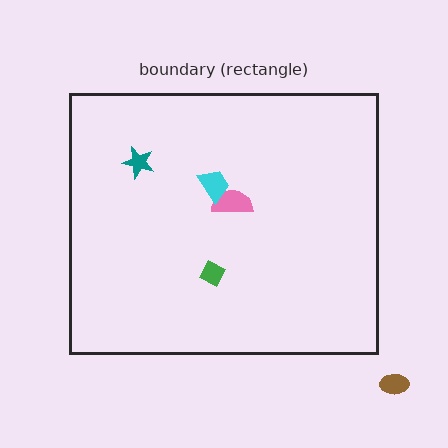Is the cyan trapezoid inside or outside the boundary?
Inside.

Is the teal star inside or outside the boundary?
Inside.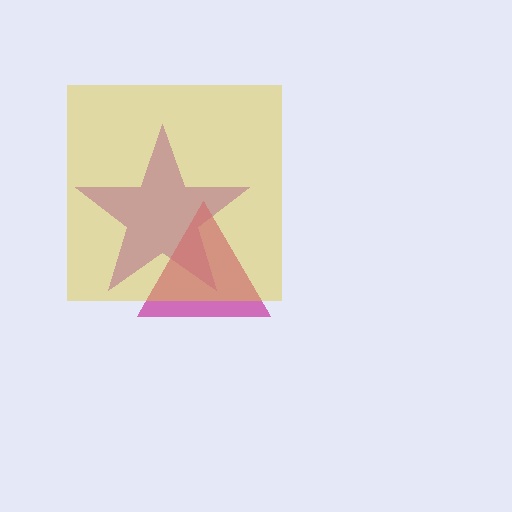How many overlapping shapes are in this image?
There are 3 overlapping shapes in the image.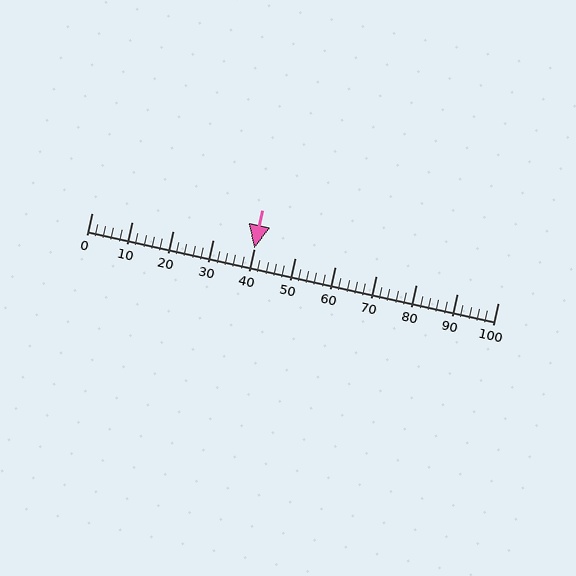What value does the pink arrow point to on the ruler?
The pink arrow points to approximately 40.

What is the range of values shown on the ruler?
The ruler shows values from 0 to 100.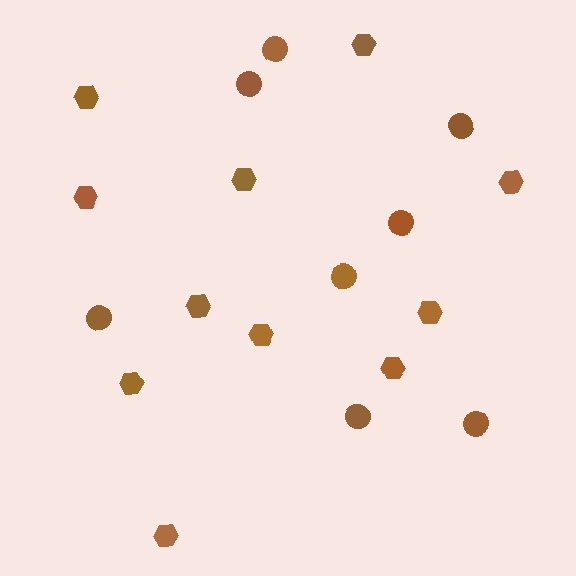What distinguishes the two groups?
There are 2 groups: one group of circles (8) and one group of hexagons (11).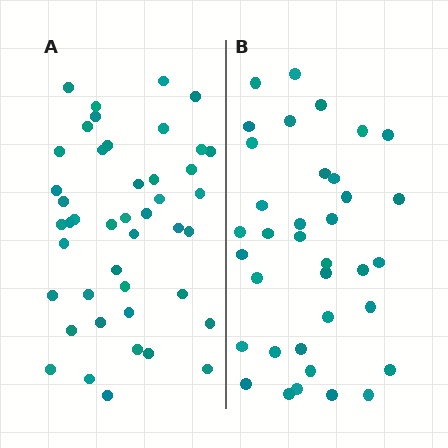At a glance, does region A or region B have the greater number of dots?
Region A (the left region) has more dots.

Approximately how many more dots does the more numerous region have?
Region A has roughly 8 or so more dots than region B.